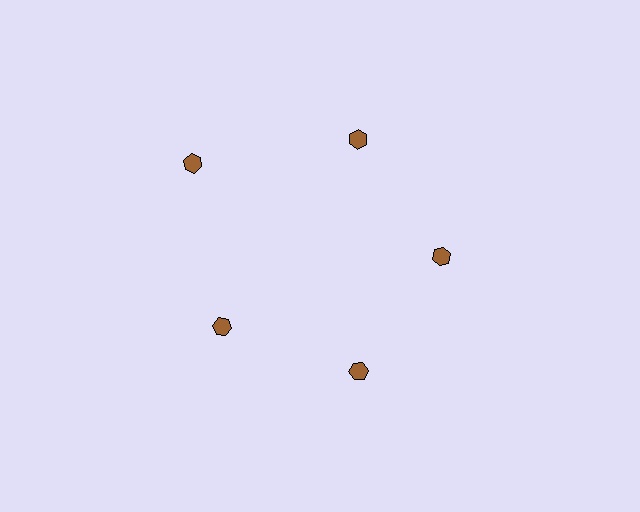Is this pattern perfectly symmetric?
No. The 5 brown hexagons are arranged in a ring, but one element near the 10 o'clock position is pushed outward from the center, breaking the 5-fold rotational symmetry.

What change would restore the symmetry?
The symmetry would be restored by moving it inward, back onto the ring so that all 5 hexagons sit at equal angles and equal distance from the center.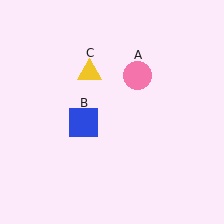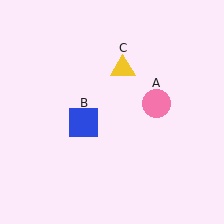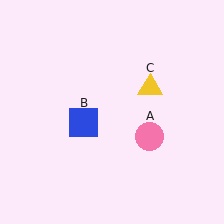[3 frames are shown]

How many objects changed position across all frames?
2 objects changed position: pink circle (object A), yellow triangle (object C).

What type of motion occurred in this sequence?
The pink circle (object A), yellow triangle (object C) rotated clockwise around the center of the scene.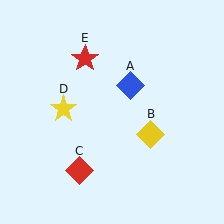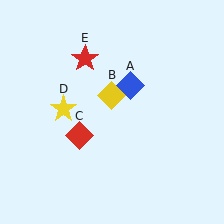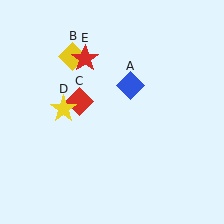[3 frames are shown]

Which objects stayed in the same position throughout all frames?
Blue diamond (object A) and yellow star (object D) and red star (object E) remained stationary.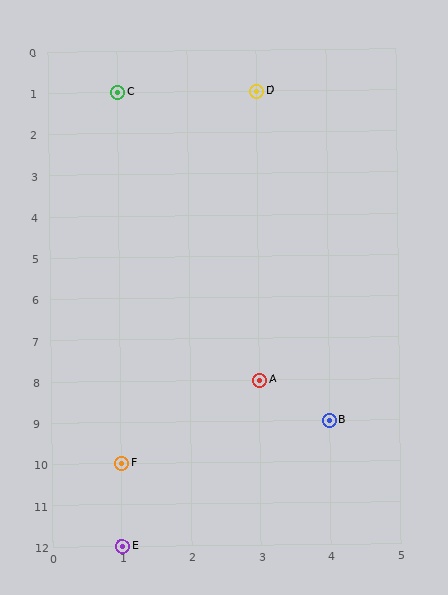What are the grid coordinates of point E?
Point E is at grid coordinates (1, 12).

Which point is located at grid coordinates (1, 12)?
Point E is at (1, 12).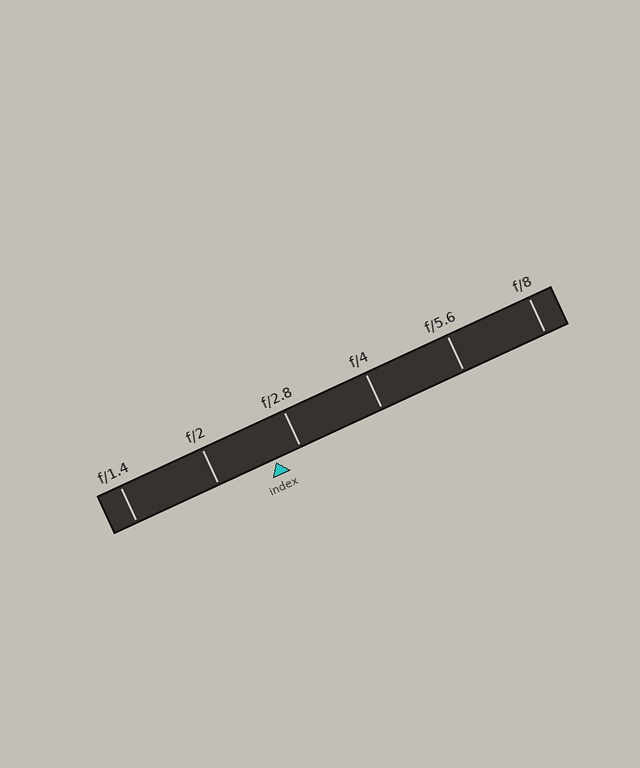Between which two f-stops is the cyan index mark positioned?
The index mark is between f/2 and f/2.8.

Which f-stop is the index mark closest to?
The index mark is closest to f/2.8.